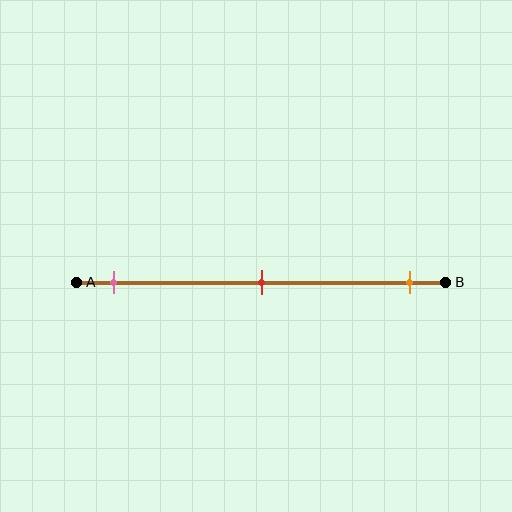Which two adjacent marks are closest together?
The pink and red marks are the closest adjacent pair.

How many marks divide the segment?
There are 3 marks dividing the segment.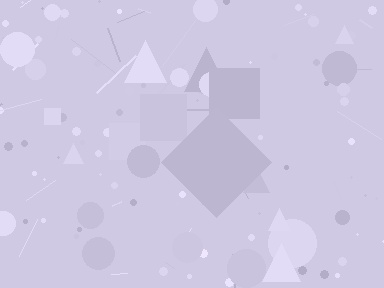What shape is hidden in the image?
A diamond is hidden in the image.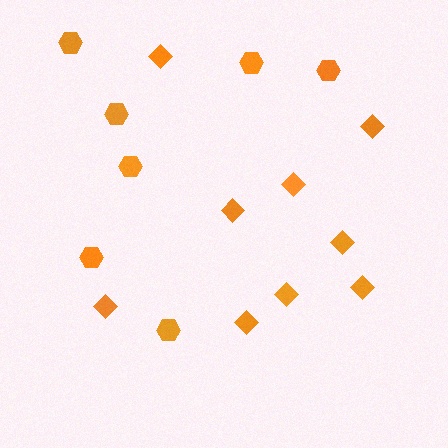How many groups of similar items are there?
There are 2 groups: one group of hexagons (7) and one group of diamonds (9).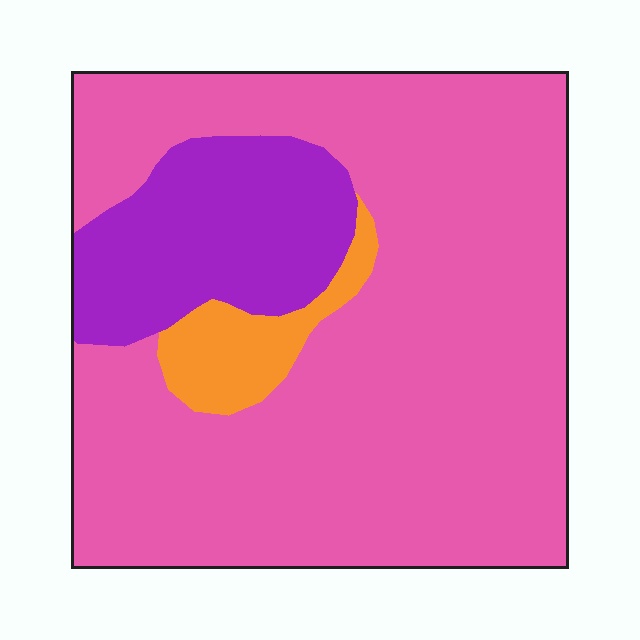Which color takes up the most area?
Pink, at roughly 75%.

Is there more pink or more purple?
Pink.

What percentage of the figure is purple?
Purple covers 18% of the figure.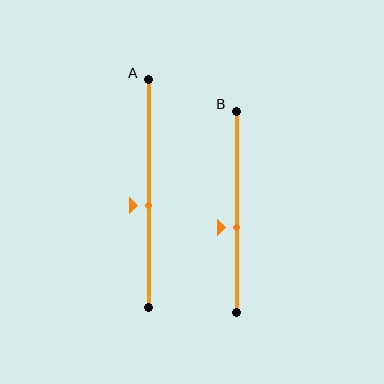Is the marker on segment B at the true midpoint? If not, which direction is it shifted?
No, the marker on segment B is shifted downward by about 7% of the segment length.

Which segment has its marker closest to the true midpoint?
Segment A has its marker closest to the true midpoint.